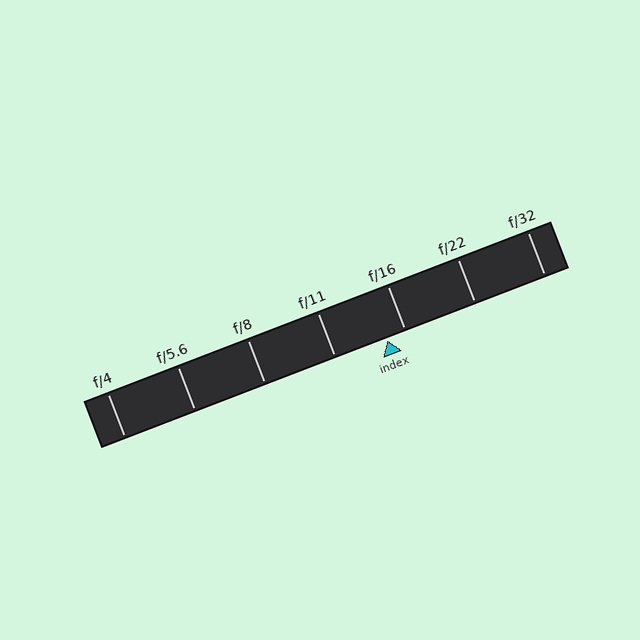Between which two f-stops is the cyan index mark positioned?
The index mark is between f/11 and f/16.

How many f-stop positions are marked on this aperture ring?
There are 7 f-stop positions marked.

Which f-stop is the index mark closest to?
The index mark is closest to f/16.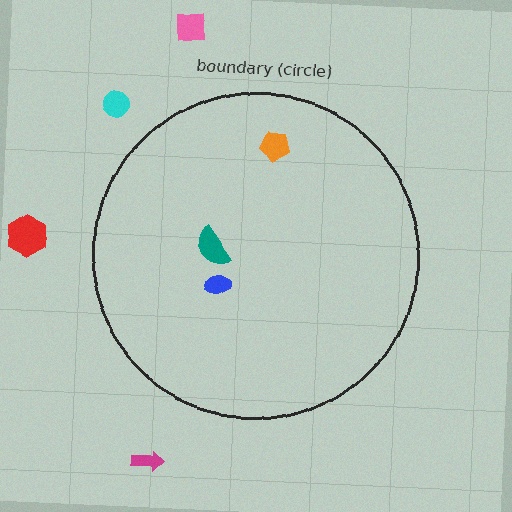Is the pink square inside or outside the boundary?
Outside.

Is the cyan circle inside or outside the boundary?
Outside.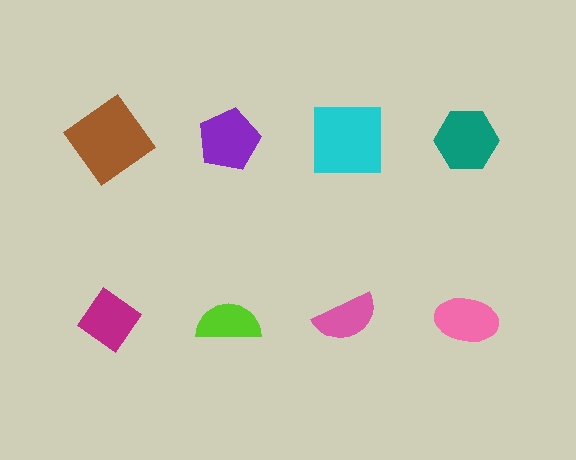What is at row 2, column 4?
A pink ellipse.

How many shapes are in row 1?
4 shapes.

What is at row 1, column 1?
A brown diamond.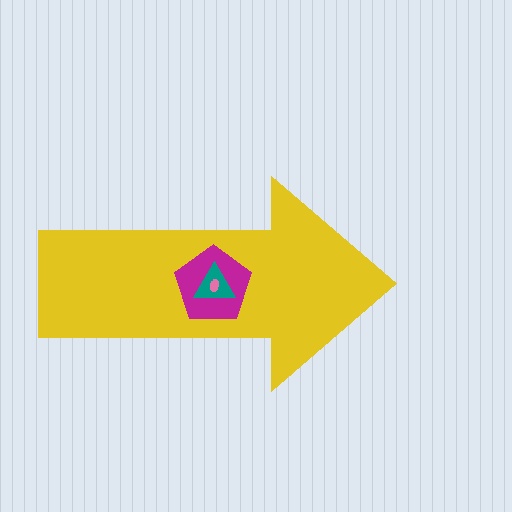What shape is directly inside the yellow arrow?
The magenta pentagon.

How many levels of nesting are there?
4.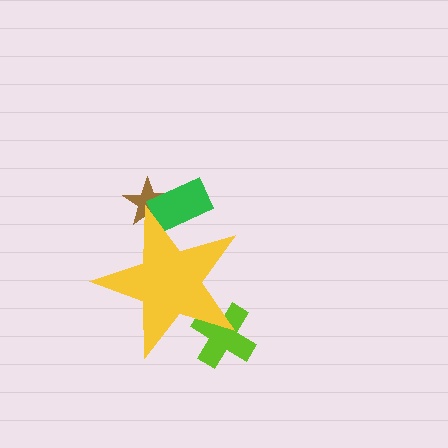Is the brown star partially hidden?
Yes, the brown star is partially hidden behind the yellow star.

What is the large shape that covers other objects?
A yellow star.